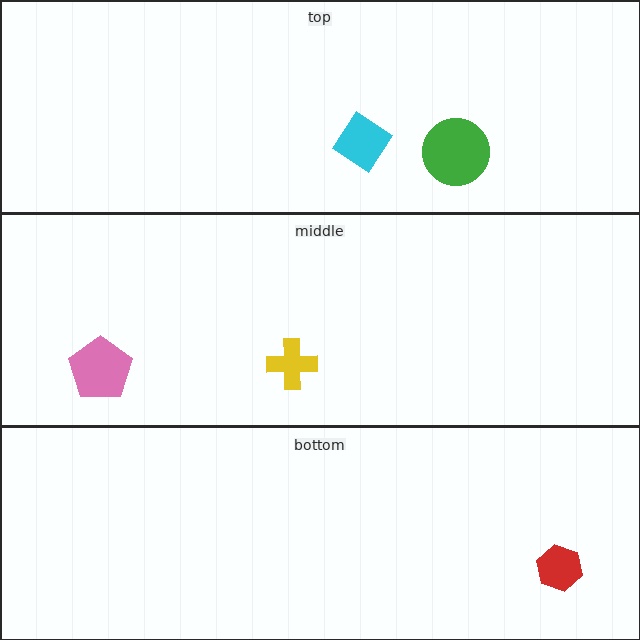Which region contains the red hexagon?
The bottom region.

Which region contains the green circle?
The top region.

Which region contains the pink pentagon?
The middle region.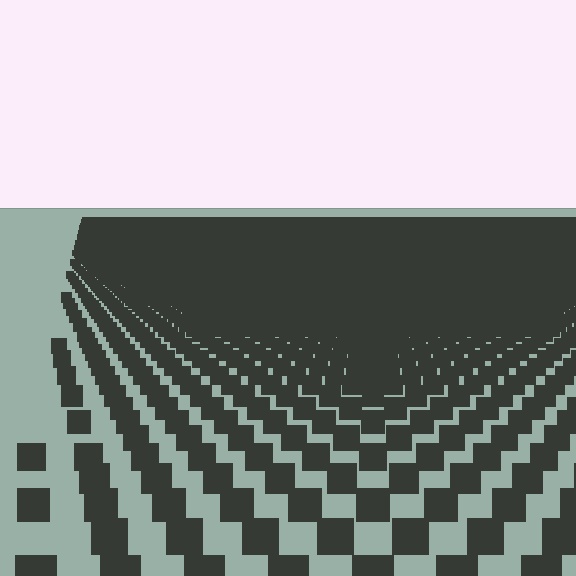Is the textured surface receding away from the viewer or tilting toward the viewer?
The surface is receding away from the viewer. Texture elements get smaller and denser toward the top.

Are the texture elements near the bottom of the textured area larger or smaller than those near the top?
Larger. Near the bottom, elements are closer to the viewer and appear at a bigger on-screen size.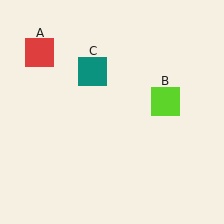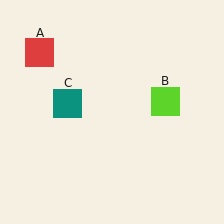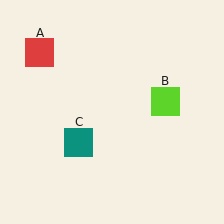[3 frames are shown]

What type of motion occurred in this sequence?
The teal square (object C) rotated counterclockwise around the center of the scene.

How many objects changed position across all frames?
1 object changed position: teal square (object C).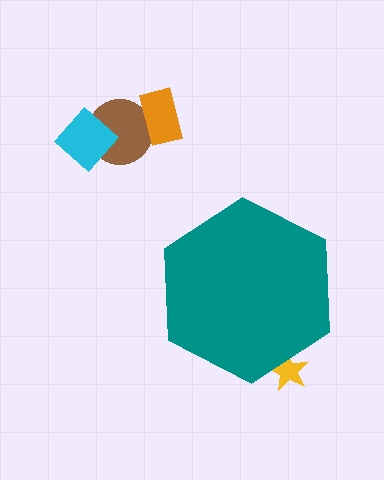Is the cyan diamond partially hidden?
No, the cyan diamond is fully visible.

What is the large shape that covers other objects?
A teal hexagon.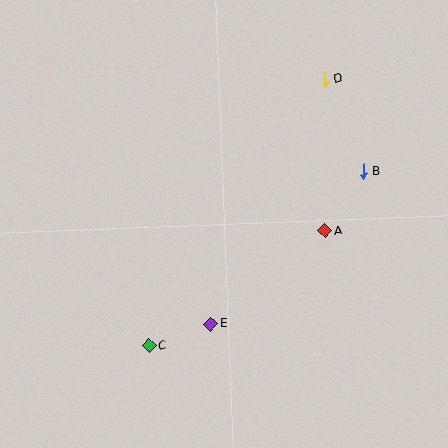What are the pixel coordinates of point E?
Point E is at (211, 324).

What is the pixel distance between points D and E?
The distance between D and E is 270 pixels.